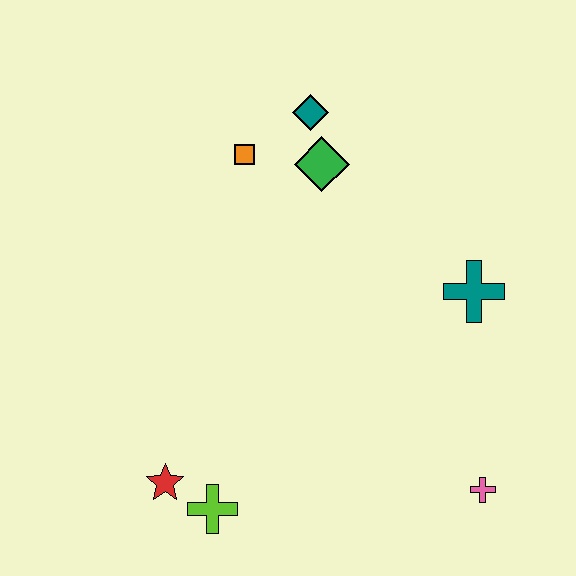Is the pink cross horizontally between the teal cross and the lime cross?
No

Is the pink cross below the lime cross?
No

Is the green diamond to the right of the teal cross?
No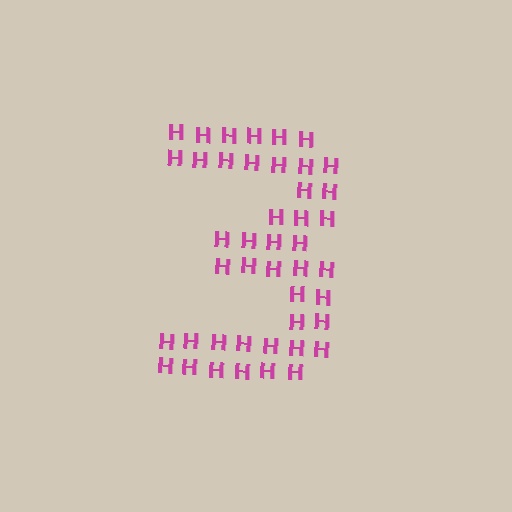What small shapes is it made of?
It is made of small letter H's.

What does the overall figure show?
The overall figure shows the digit 3.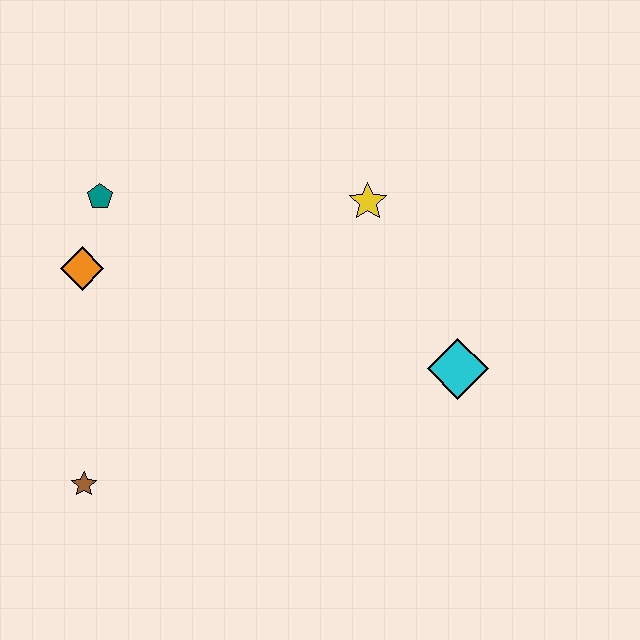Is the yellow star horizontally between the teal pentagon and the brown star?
No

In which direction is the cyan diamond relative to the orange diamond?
The cyan diamond is to the right of the orange diamond.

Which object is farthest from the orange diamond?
The cyan diamond is farthest from the orange diamond.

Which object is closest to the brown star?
The orange diamond is closest to the brown star.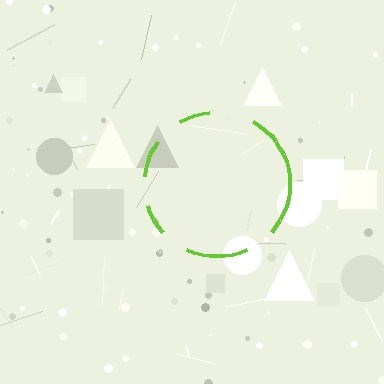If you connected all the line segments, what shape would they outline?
They would outline a circle.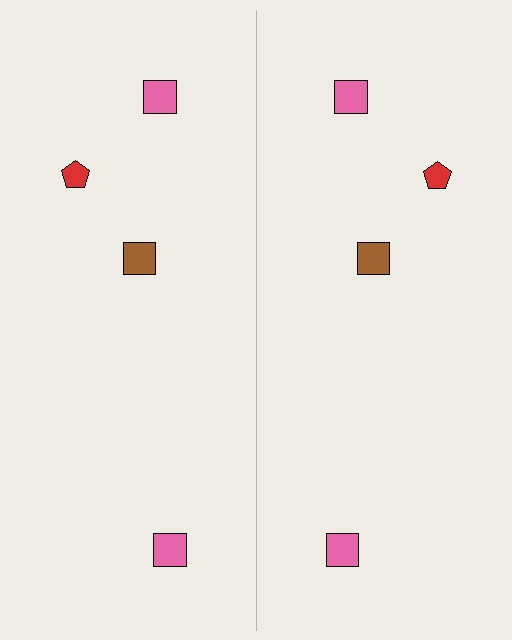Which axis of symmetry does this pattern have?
The pattern has a vertical axis of symmetry running through the center of the image.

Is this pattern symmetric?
Yes, this pattern has bilateral (reflection) symmetry.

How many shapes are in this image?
There are 8 shapes in this image.